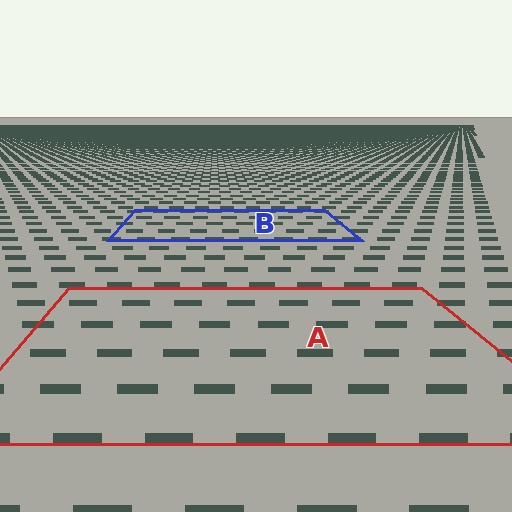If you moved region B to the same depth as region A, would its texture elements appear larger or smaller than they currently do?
They would appear larger. At a closer depth, the same texture elements are projected at a bigger on-screen size.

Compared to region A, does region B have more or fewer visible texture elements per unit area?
Region B has more texture elements per unit area — they are packed more densely because it is farther away.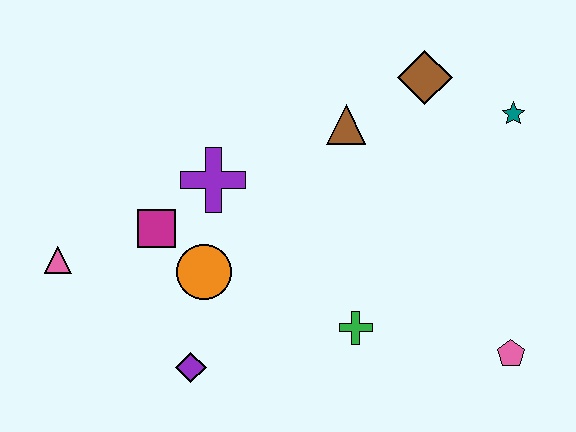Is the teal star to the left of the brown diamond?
No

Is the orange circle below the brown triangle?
Yes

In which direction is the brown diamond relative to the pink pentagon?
The brown diamond is above the pink pentagon.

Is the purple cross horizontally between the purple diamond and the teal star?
Yes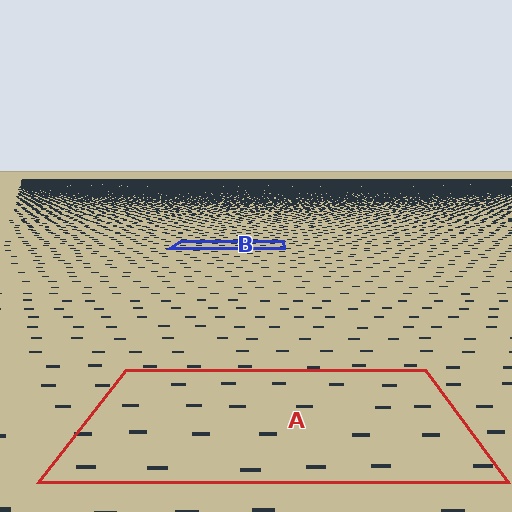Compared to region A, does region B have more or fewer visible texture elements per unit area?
Region B has more texture elements per unit area — they are packed more densely because it is farther away.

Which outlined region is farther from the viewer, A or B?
Region B is farther from the viewer — the texture elements inside it appear smaller and more densely packed.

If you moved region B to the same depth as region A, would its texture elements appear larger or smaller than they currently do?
They would appear larger. At a closer depth, the same texture elements are projected at a bigger on-screen size.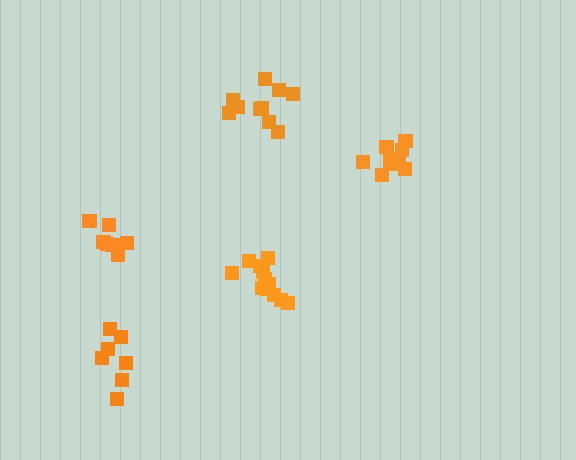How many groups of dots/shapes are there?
There are 5 groups.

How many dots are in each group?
Group 1: 9 dots, Group 2: 12 dots, Group 3: 10 dots, Group 4: 7 dots, Group 5: 10 dots (48 total).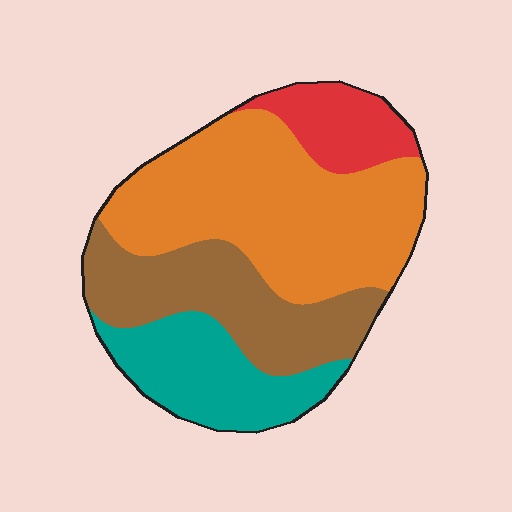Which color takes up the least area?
Red, at roughly 10%.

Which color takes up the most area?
Orange, at roughly 45%.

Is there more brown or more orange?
Orange.